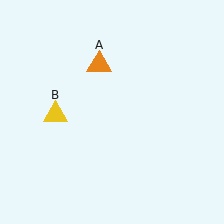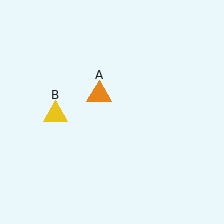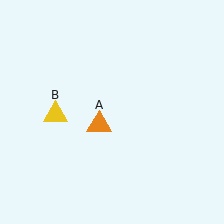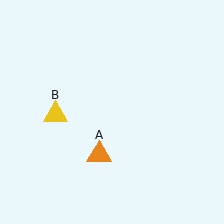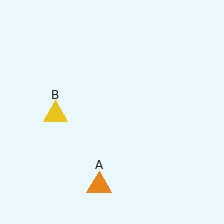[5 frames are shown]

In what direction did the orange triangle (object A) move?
The orange triangle (object A) moved down.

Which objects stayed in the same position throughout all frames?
Yellow triangle (object B) remained stationary.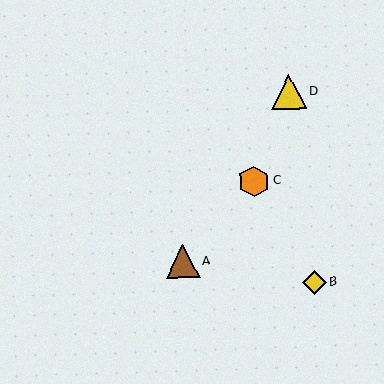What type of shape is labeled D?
Shape D is a yellow triangle.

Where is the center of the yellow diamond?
The center of the yellow diamond is at (314, 283).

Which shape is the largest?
The yellow triangle (labeled D) is the largest.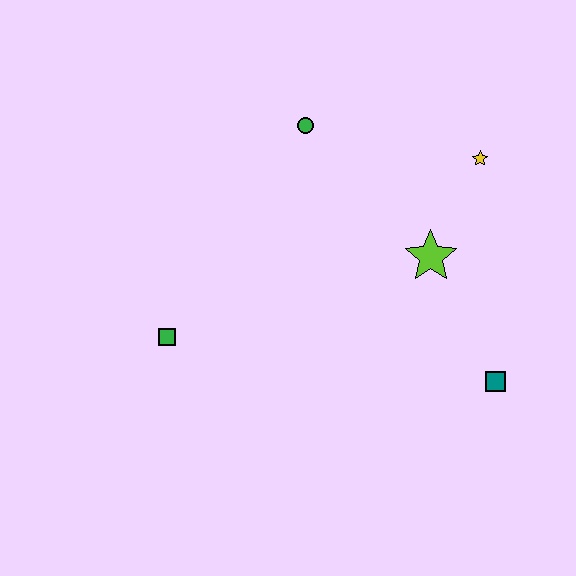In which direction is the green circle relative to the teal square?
The green circle is above the teal square.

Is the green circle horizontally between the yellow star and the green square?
Yes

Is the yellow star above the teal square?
Yes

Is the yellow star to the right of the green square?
Yes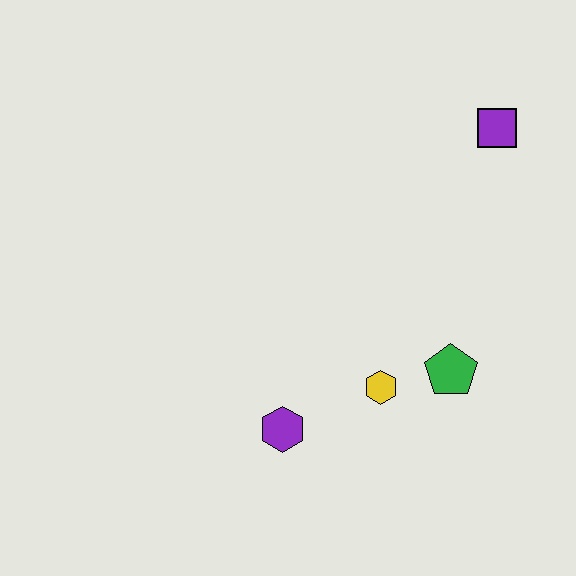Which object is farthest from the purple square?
The purple hexagon is farthest from the purple square.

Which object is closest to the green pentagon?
The yellow hexagon is closest to the green pentagon.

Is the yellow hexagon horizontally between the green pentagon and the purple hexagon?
Yes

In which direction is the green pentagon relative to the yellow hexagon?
The green pentagon is to the right of the yellow hexagon.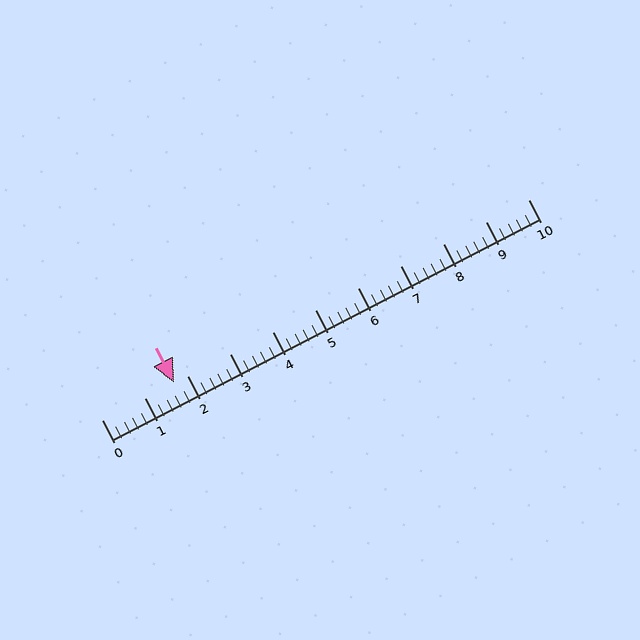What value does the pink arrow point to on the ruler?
The pink arrow points to approximately 1.7.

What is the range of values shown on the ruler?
The ruler shows values from 0 to 10.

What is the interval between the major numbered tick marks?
The major tick marks are spaced 1 units apart.